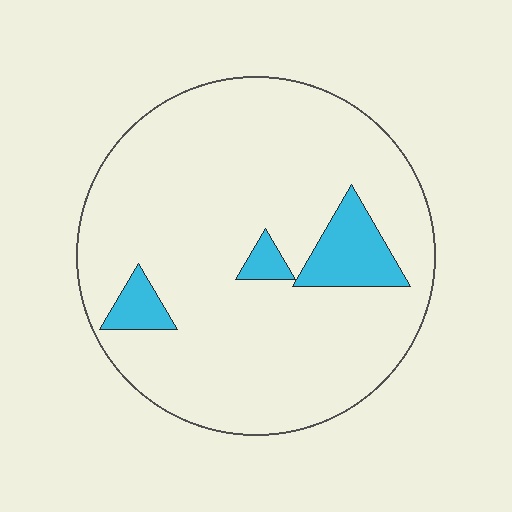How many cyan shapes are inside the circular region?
3.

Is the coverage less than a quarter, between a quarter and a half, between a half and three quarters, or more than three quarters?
Less than a quarter.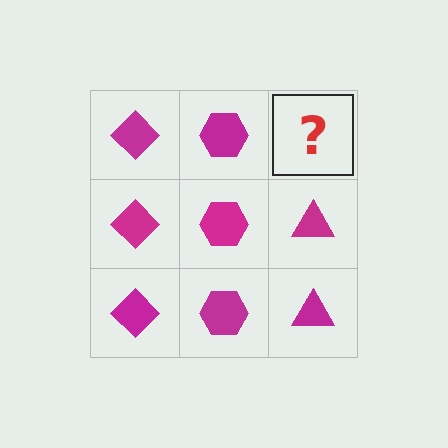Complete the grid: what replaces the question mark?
The question mark should be replaced with a magenta triangle.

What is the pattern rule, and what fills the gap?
The rule is that each column has a consistent shape. The gap should be filled with a magenta triangle.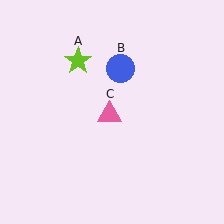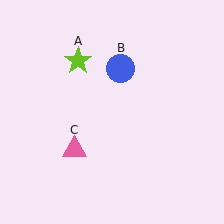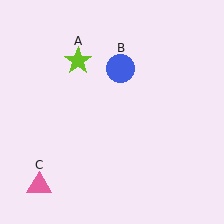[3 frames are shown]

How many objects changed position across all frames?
1 object changed position: pink triangle (object C).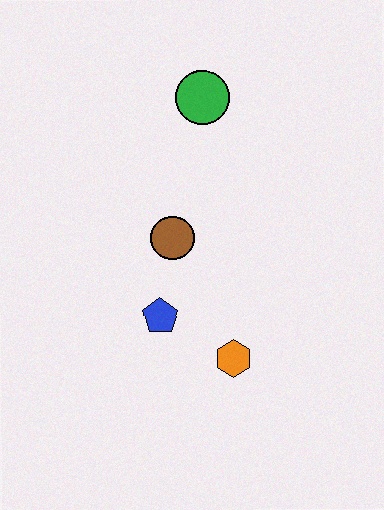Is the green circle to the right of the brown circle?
Yes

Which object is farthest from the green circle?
The orange hexagon is farthest from the green circle.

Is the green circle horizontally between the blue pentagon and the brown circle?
No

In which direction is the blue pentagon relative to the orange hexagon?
The blue pentagon is to the left of the orange hexagon.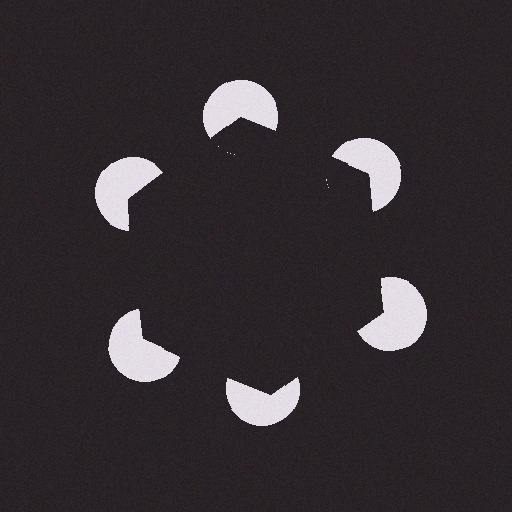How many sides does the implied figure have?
6 sides.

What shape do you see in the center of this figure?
An illusory hexagon — its edges are inferred from the aligned wedge cuts in the pac-man discs, not physically drawn.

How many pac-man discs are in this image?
There are 6 — one at each vertex of the illusory hexagon.